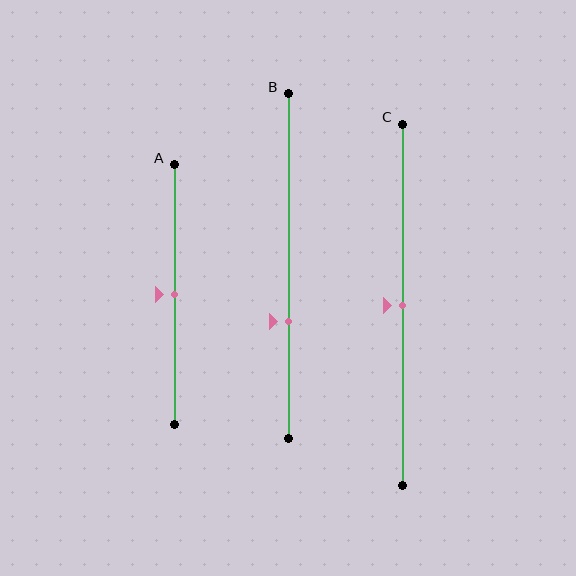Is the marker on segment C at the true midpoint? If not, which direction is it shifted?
Yes, the marker on segment C is at the true midpoint.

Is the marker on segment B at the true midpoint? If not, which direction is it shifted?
No, the marker on segment B is shifted downward by about 16% of the segment length.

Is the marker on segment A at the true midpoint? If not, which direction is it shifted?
Yes, the marker on segment A is at the true midpoint.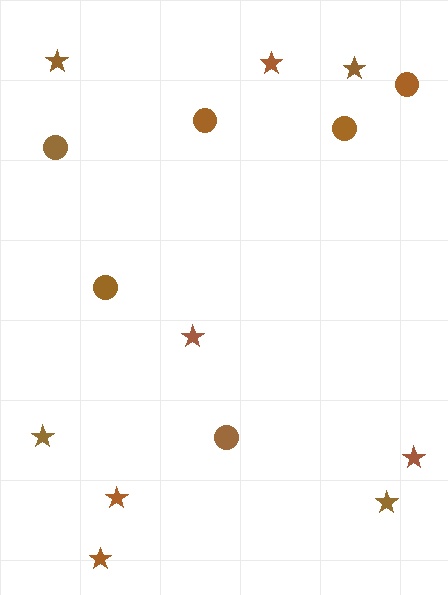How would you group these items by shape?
There are 2 groups: one group of stars (9) and one group of circles (6).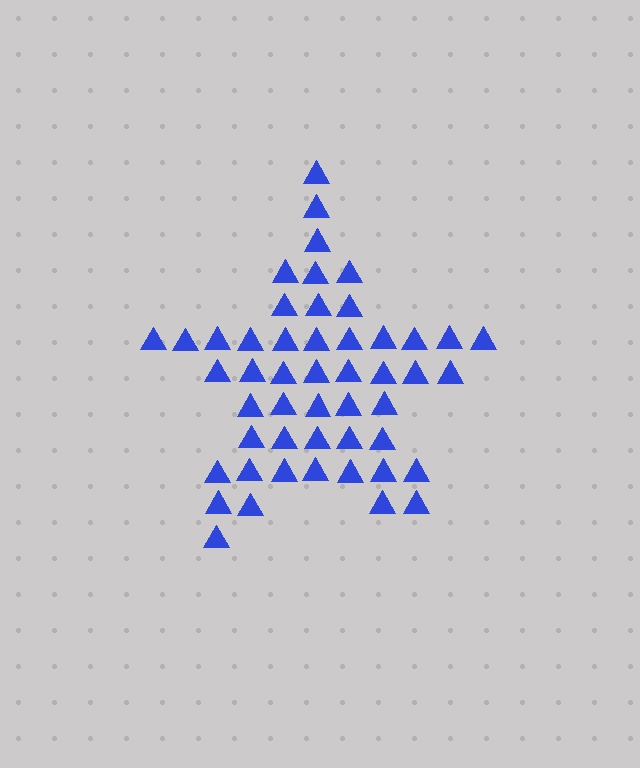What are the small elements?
The small elements are triangles.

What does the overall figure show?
The overall figure shows a star.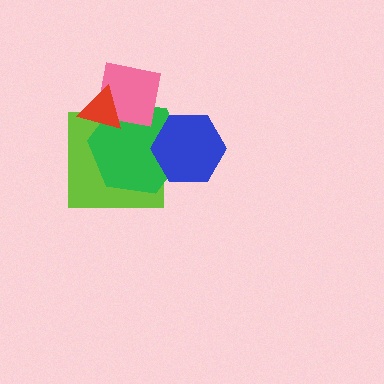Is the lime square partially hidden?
Yes, it is partially covered by another shape.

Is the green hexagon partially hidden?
Yes, it is partially covered by another shape.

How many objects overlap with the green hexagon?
4 objects overlap with the green hexagon.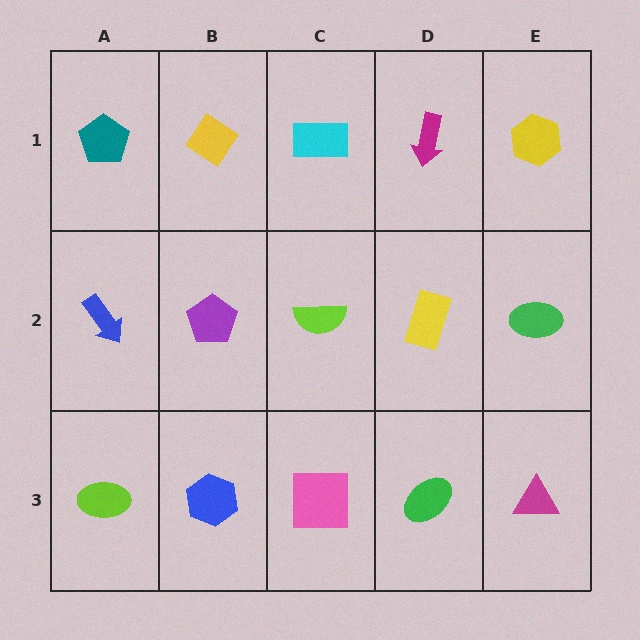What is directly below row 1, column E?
A green ellipse.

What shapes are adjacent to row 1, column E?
A green ellipse (row 2, column E), a magenta arrow (row 1, column D).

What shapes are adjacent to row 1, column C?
A lime semicircle (row 2, column C), a yellow diamond (row 1, column B), a magenta arrow (row 1, column D).